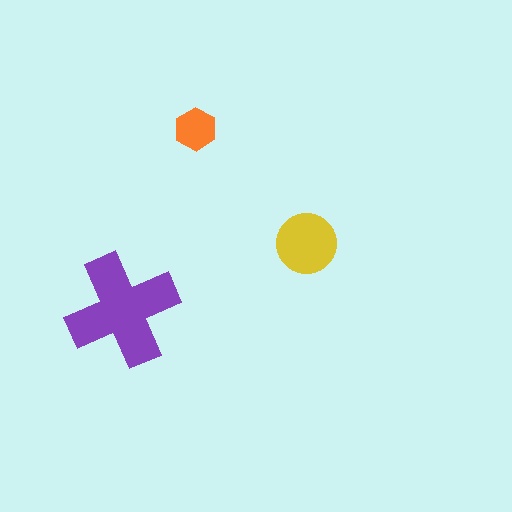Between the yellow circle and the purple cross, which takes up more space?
The purple cross.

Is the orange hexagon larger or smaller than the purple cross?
Smaller.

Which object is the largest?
The purple cross.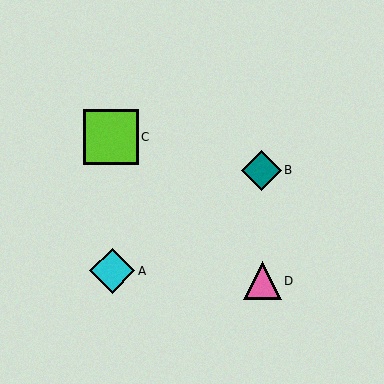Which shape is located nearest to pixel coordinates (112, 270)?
The cyan diamond (labeled A) at (112, 271) is nearest to that location.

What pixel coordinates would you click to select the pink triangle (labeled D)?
Click at (262, 281) to select the pink triangle D.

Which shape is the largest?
The lime square (labeled C) is the largest.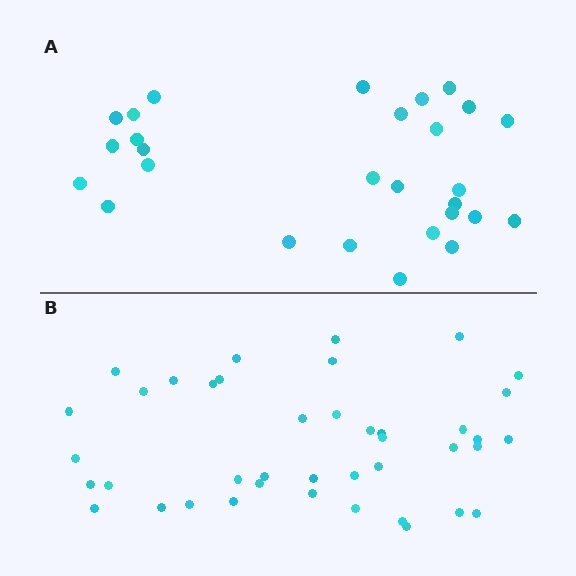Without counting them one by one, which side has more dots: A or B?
Region B (the bottom region) has more dots.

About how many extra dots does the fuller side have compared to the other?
Region B has approximately 15 more dots than region A.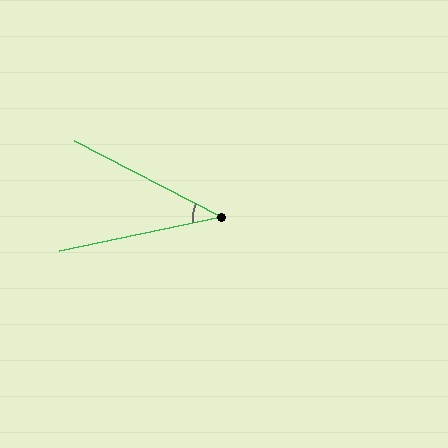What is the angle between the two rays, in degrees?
Approximately 39 degrees.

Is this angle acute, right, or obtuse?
It is acute.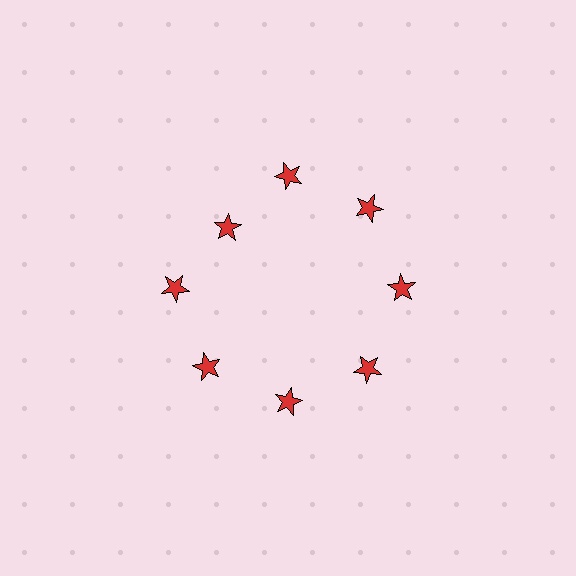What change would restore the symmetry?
The symmetry would be restored by moving it outward, back onto the ring so that all 8 stars sit at equal angles and equal distance from the center.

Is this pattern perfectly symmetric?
No. The 8 red stars are arranged in a ring, but one element near the 10 o'clock position is pulled inward toward the center, breaking the 8-fold rotational symmetry.